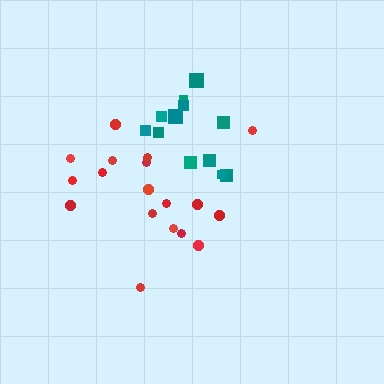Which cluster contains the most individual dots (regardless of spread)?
Red (18).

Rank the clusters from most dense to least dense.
teal, red.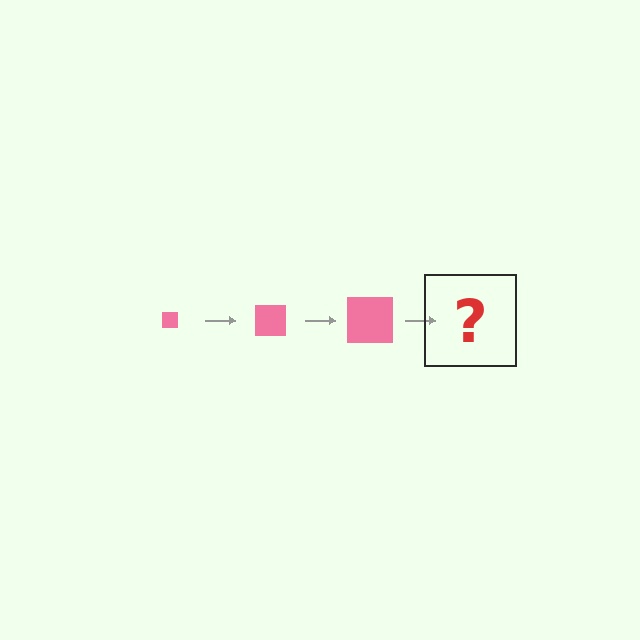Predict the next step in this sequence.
The next step is a pink square, larger than the previous one.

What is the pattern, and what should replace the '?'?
The pattern is that the square gets progressively larger each step. The '?' should be a pink square, larger than the previous one.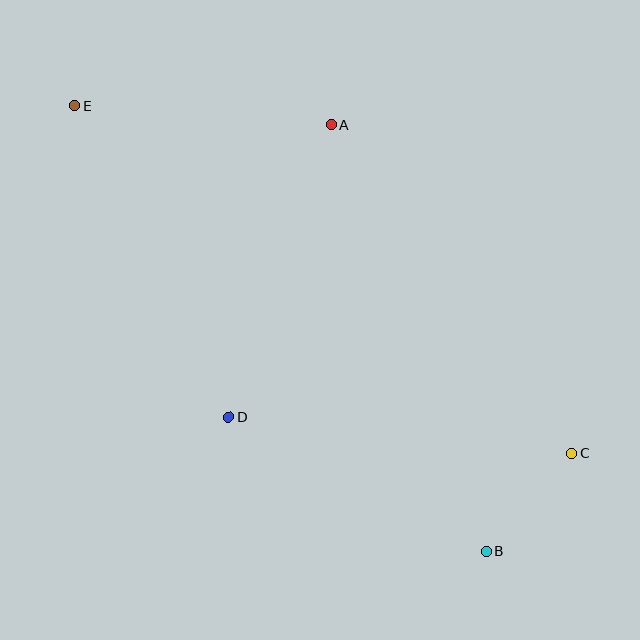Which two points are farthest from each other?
Points B and E are farthest from each other.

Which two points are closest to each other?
Points B and C are closest to each other.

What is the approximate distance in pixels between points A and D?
The distance between A and D is approximately 310 pixels.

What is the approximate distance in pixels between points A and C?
The distance between A and C is approximately 408 pixels.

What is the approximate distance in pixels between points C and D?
The distance between C and D is approximately 346 pixels.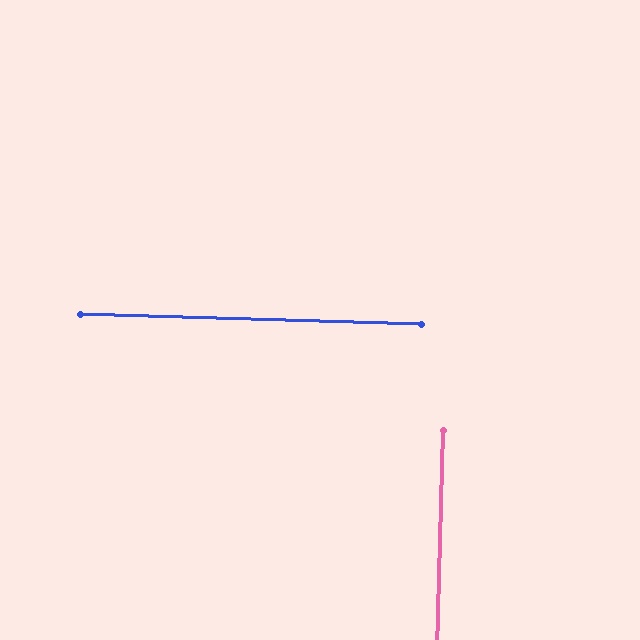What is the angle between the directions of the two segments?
Approximately 90 degrees.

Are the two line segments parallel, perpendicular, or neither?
Perpendicular — they meet at approximately 90°.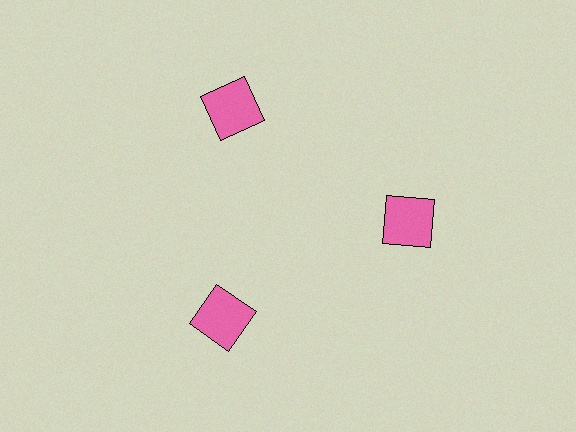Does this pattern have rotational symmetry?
Yes, this pattern has 3-fold rotational symmetry. It looks the same after rotating 120 degrees around the center.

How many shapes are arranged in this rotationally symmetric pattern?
There are 3 shapes, arranged in 3 groups of 1.